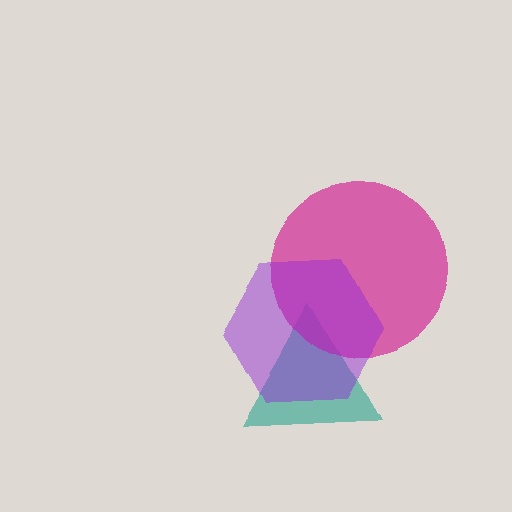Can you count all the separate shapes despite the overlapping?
Yes, there are 3 separate shapes.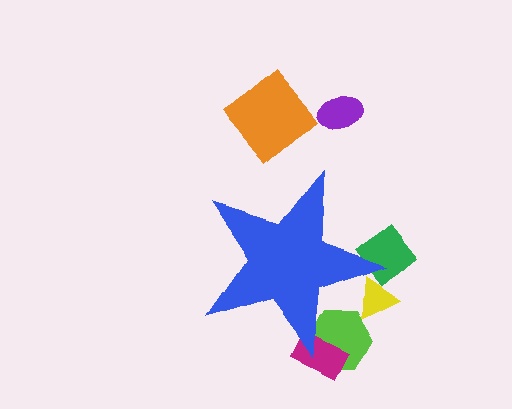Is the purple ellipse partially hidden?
No, the purple ellipse is fully visible.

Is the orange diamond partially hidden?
No, the orange diamond is fully visible.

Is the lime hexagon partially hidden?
Yes, the lime hexagon is partially hidden behind the blue star.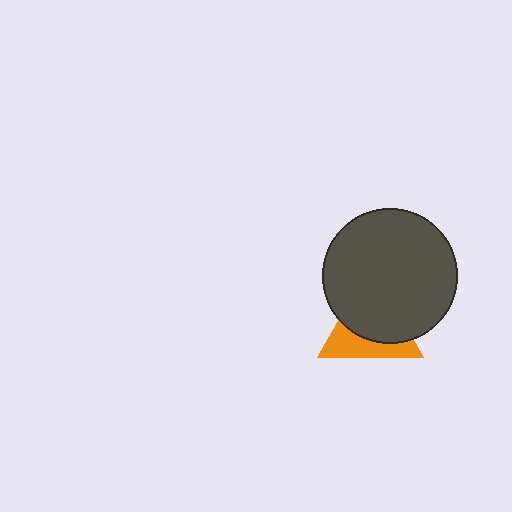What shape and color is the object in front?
The object in front is a dark gray circle.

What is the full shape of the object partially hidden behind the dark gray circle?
The partially hidden object is an orange triangle.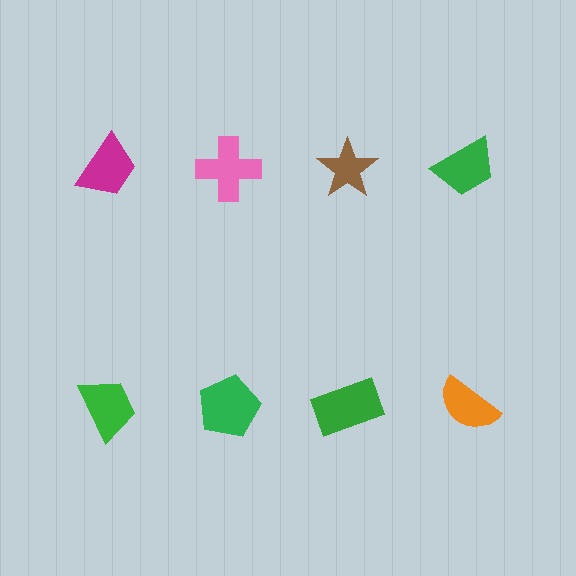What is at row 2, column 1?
A green trapezoid.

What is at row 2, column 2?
A green pentagon.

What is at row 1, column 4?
A green trapezoid.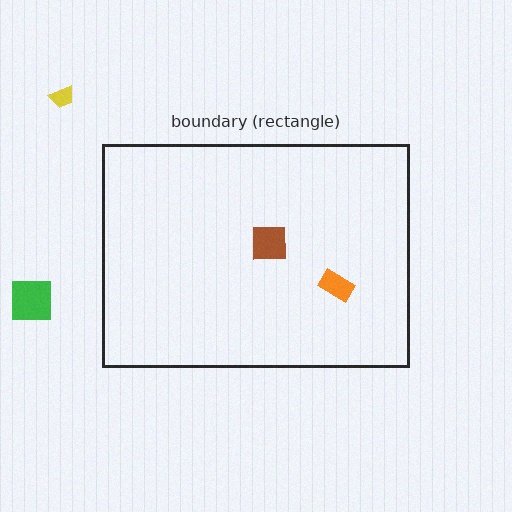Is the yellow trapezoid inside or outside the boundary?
Outside.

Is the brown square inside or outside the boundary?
Inside.